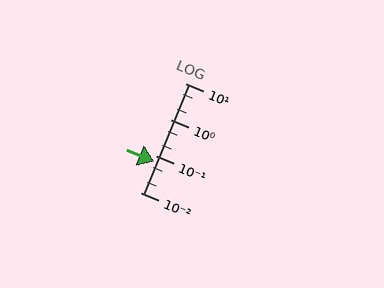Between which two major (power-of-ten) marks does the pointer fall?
The pointer is between 0.01 and 0.1.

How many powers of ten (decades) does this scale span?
The scale spans 3 decades, from 0.01 to 10.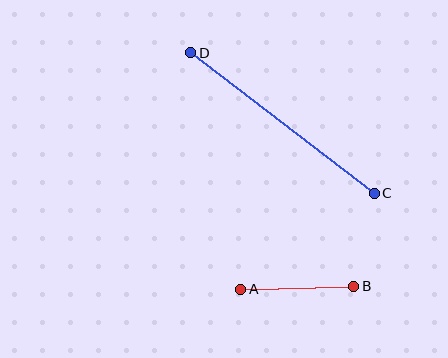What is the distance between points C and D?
The distance is approximately 231 pixels.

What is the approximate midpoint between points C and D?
The midpoint is at approximately (282, 123) pixels.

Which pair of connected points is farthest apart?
Points C and D are farthest apart.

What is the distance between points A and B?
The distance is approximately 113 pixels.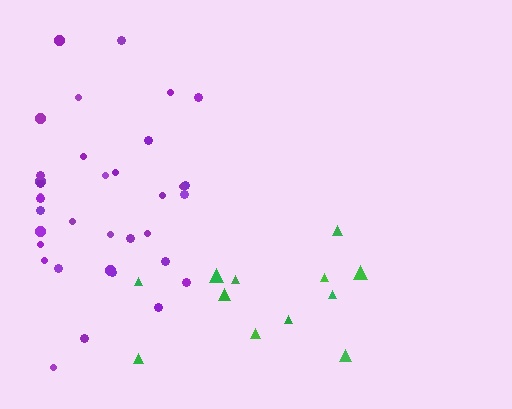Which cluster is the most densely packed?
Purple.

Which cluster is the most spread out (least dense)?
Green.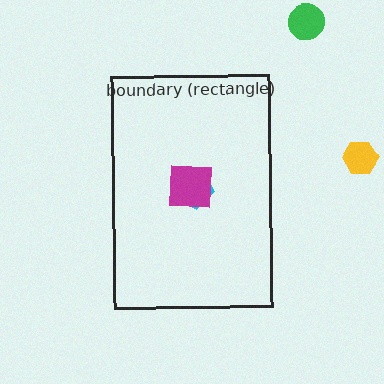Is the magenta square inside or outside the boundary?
Inside.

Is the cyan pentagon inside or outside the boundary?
Inside.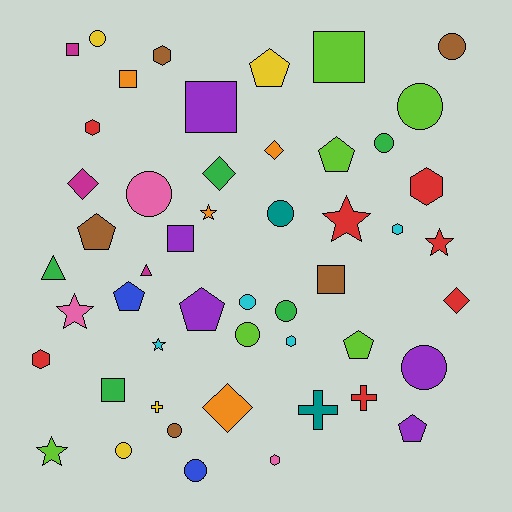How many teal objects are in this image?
There are 2 teal objects.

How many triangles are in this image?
There are 2 triangles.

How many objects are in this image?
There are 50 objects.